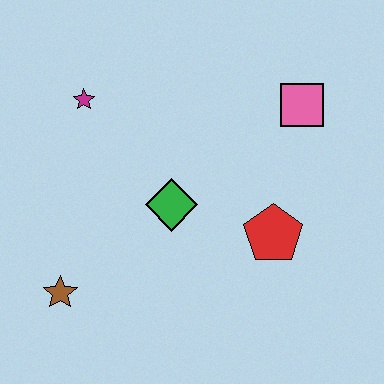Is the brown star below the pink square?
Yes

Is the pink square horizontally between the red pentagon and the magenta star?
No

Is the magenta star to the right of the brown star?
Yes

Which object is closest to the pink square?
The red pentagon is closest to the pink square.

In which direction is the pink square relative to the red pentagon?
The pink square is above the red pentagon.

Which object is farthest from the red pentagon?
The magenta star is farthest from the red pentagon.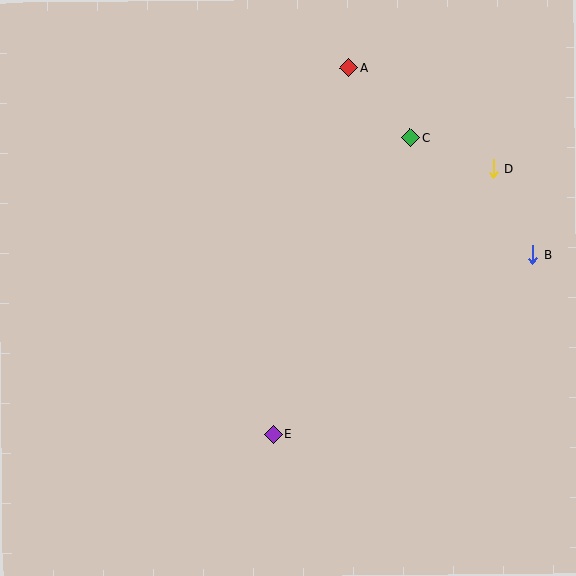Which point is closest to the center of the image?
Point E at (274, 434) is closest to the center.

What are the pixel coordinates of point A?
Point A is at (349, 68).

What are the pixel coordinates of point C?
Point C is at (410, 137).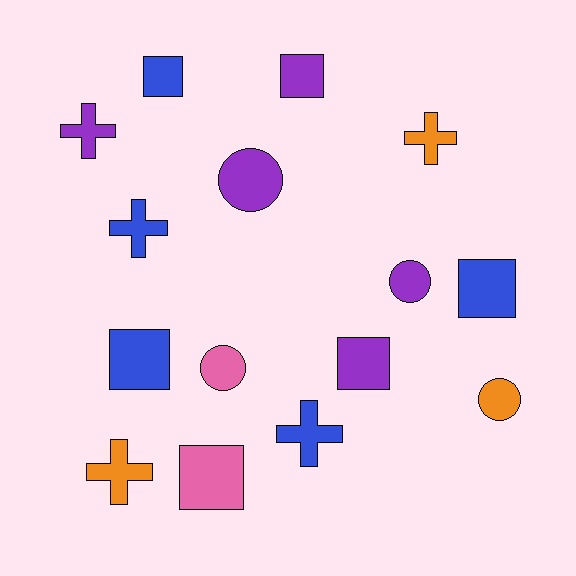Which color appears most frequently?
Purple, with 5 objects.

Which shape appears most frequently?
Square, with 6 objects.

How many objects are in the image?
There are 15 objects.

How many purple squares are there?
There are 2 purple squares.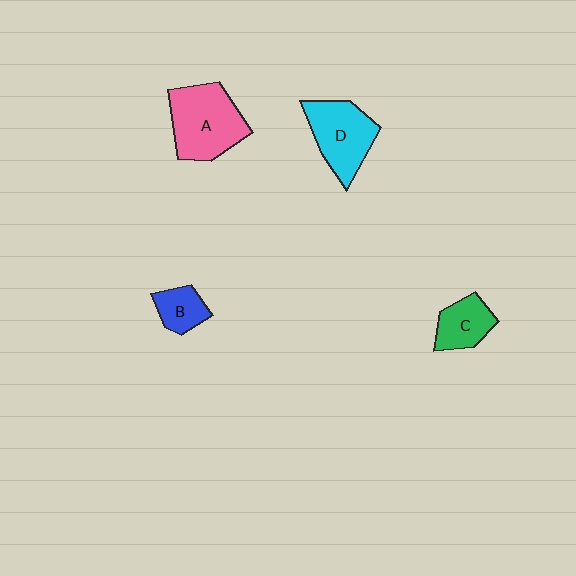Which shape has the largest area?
Shape A (pink).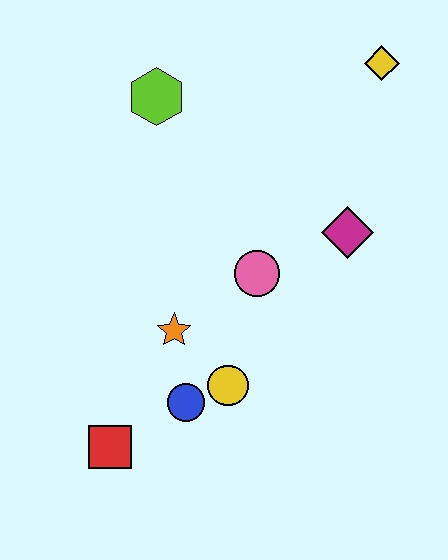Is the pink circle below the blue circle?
No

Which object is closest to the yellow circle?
The blue circle is closest to the yellow circle.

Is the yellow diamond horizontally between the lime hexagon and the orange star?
No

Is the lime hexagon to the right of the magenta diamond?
No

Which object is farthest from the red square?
The yellow diamond is farthest from the red square.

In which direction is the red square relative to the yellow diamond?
The red square is below the yellow diamond.